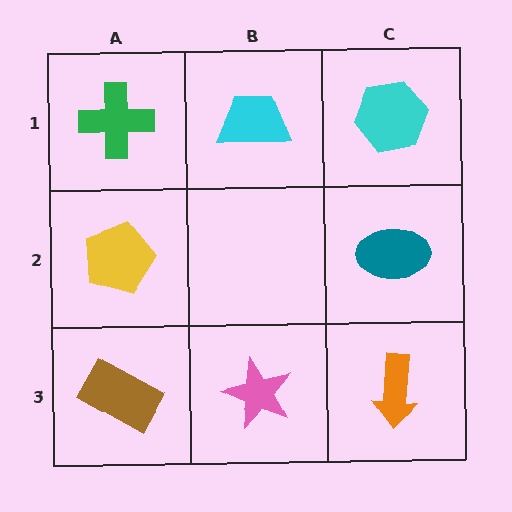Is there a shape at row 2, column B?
No, that cell is empty.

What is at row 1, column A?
A green cross.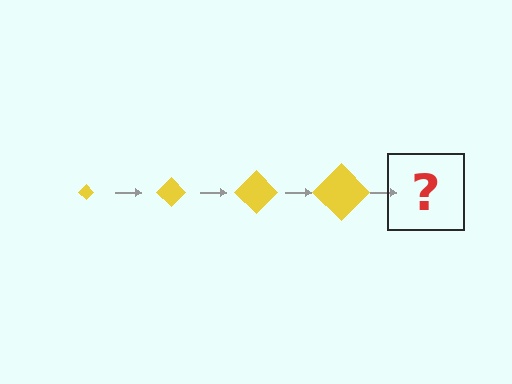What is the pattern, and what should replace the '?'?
The pattern is that the diamond gets progressively larger each step. The '?' should be a yellow diamond, larger than the previous one.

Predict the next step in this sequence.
The next step is a yellow diamond, larger than the previous one.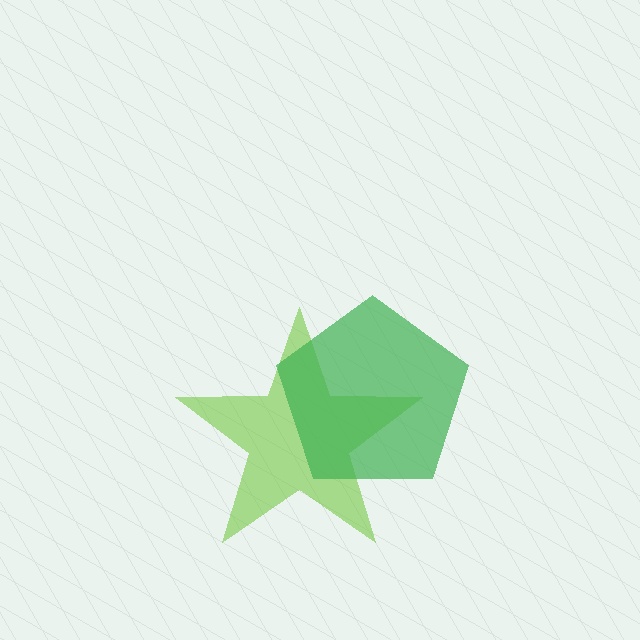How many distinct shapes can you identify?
There are 2 distinct shapes: a lime star, a green pentagon.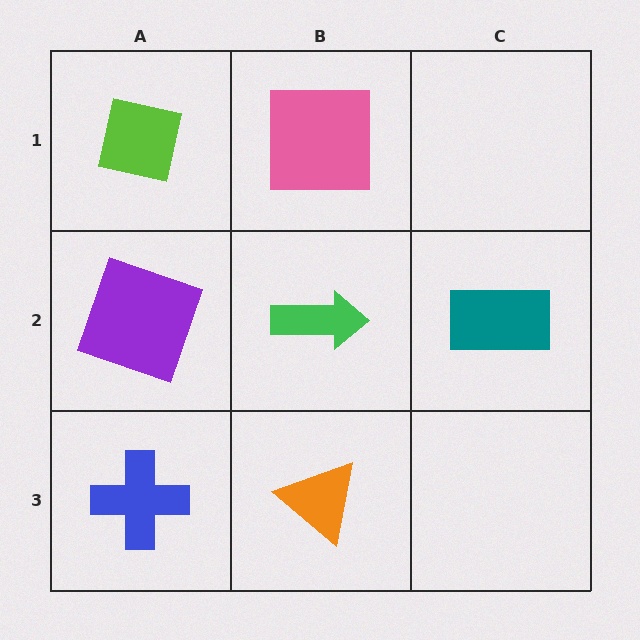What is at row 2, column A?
A purple square.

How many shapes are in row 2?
3 shapes.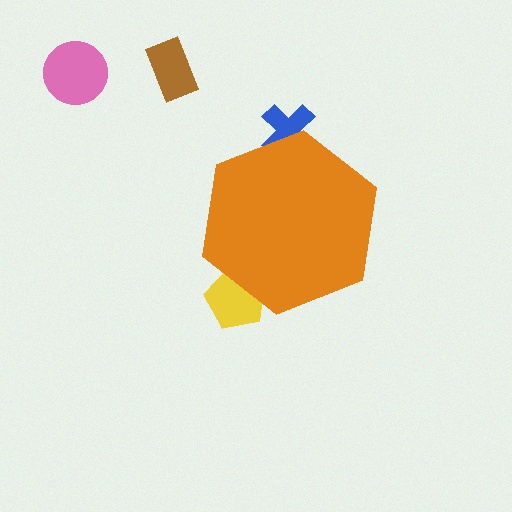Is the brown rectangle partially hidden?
No, the brown rectangle is fully visible.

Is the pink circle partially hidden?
No, the pink circle is fully visible.